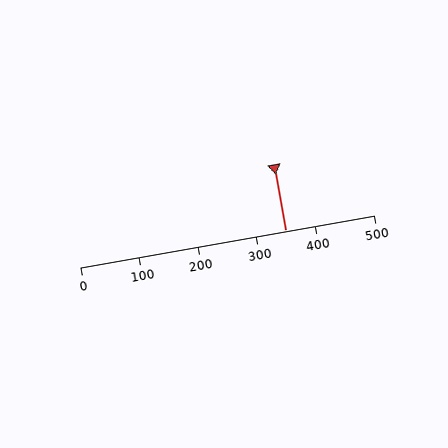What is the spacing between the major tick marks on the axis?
The major ticks are spaced 100 apart.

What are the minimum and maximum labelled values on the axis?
The axis runs from 0 to 500.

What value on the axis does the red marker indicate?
The marker indicates approximately 350.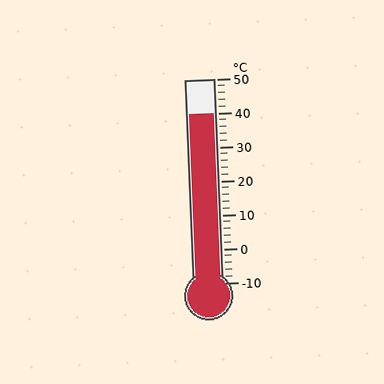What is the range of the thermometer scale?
The thermometer scale ranges from -10°C to 50°C.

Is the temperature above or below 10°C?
The temperature is above 10°C.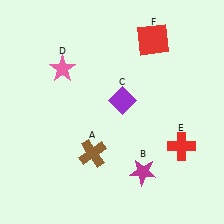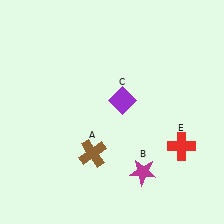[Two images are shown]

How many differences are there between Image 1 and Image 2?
There are 2 differences between the two images.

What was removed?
The red square (F), the pink star (D) were removed in Image 2.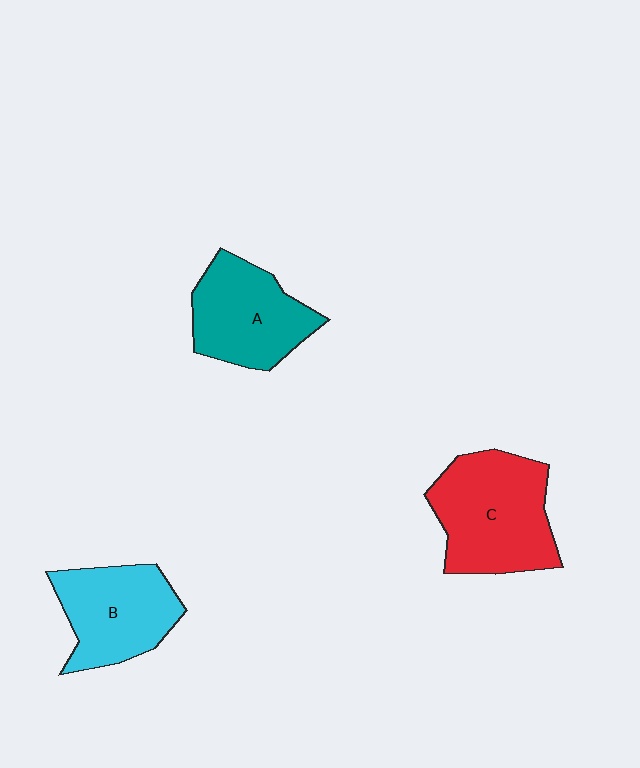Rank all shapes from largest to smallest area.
From largest to smallest: C (red), A (teal), B (cyan).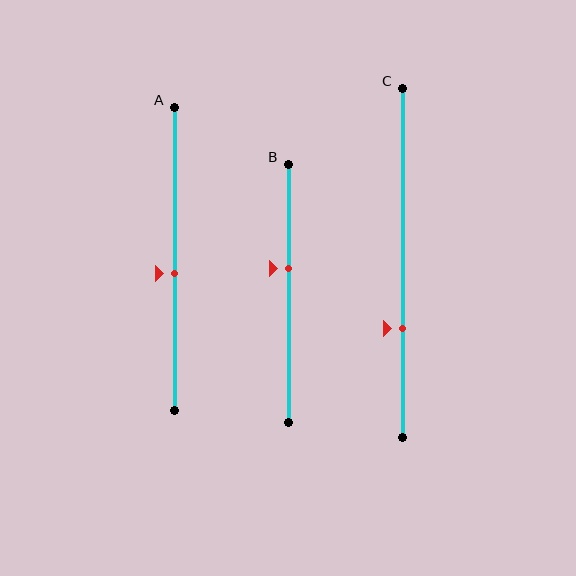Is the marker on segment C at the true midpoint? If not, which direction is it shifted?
No, the marker on segment C is shifted downward by about 19% of the segment length.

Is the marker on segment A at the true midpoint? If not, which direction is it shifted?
No, the marker on segment A is shifted downward by about 5% of the segment length.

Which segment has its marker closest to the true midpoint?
Segment A has its marker closest to the true midpoint.